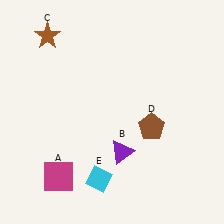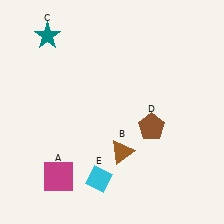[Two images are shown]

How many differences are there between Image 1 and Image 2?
There are 2 differences between the two images.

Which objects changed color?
B changed from purple to brown. C changed from brown to teal.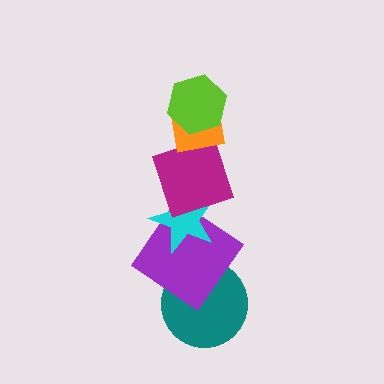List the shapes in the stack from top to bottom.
From top to bottom: the lime hexagon, the orange square, the magenta square, the cyan star, the purple diamond, the teal circle.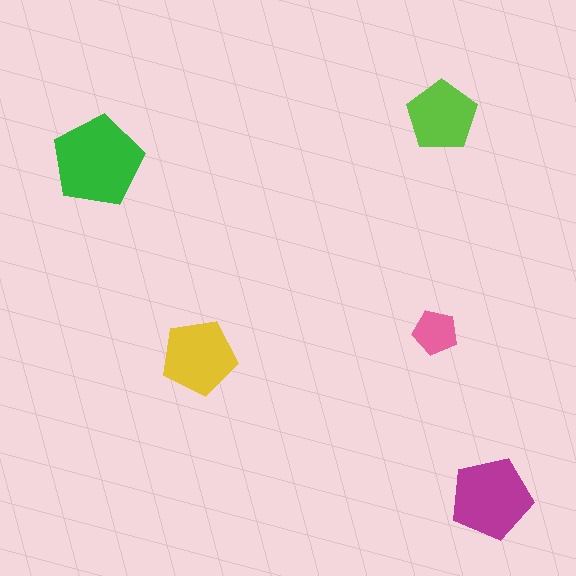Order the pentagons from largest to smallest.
the green one, the magenta one, the yellow one, the lime one, the pink one.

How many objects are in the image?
There are 5 objects in the image.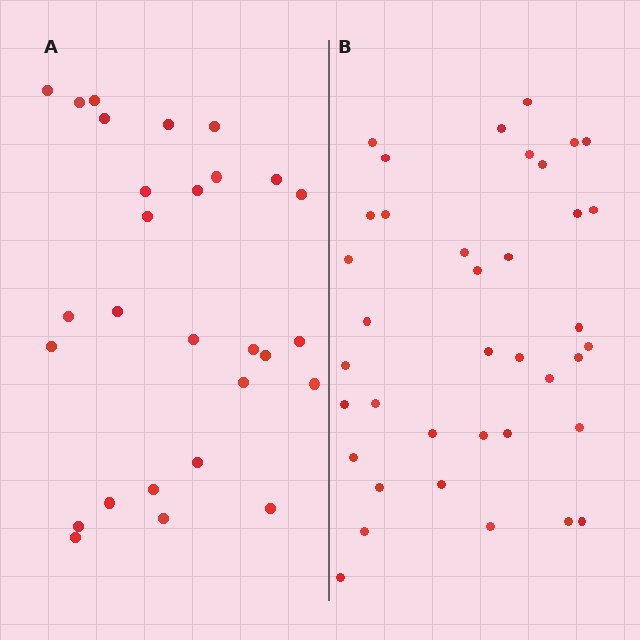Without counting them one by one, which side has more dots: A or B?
Region B (the right region) has more dots.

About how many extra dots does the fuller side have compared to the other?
Region B has roughly 10 or so more dots than region A.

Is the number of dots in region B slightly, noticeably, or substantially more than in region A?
Region B has noticeably more, but not dramatically so. The ratio is roughly 1.4 to 1.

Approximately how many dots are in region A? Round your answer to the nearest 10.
About 30 dots. (The exact count is 28, which rounds to 30.)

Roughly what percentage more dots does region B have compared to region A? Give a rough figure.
About 35% more.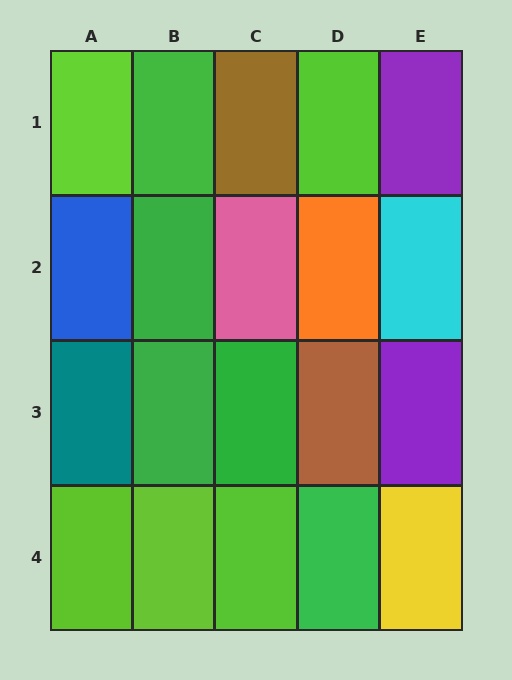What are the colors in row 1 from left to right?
Lime, green, brown, lime, purple.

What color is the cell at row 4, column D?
Green.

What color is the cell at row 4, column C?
Lime.